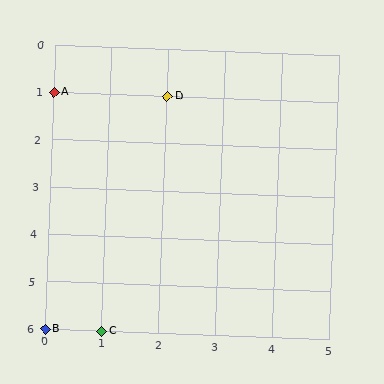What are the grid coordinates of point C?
Point C is at grid coordinates (1, 6).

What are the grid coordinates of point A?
Point A is at grid coordinates (0, 1).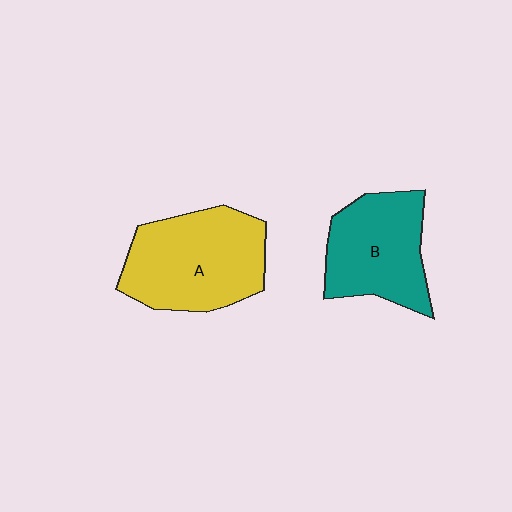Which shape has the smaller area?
Shape B (teal).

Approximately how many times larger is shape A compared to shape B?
Approximately 1.2 times.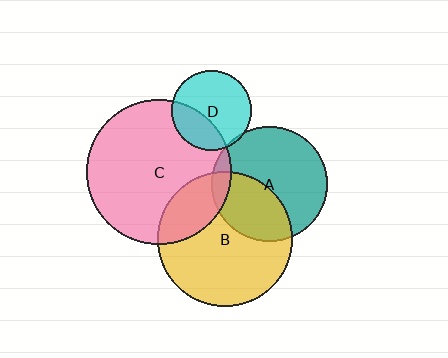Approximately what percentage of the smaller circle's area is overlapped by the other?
Approximately 30%.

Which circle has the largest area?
Circle C (pink).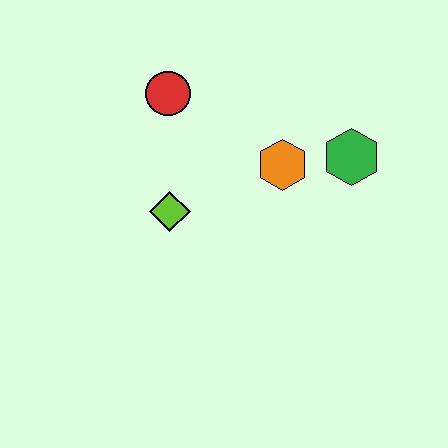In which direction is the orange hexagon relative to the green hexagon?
The orange hexagon is to the left of the green hexagon.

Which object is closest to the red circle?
The lime diamond is closest to the red circle.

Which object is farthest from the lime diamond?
The green hexagon is farthest from the lime diamond.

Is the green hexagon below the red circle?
Yes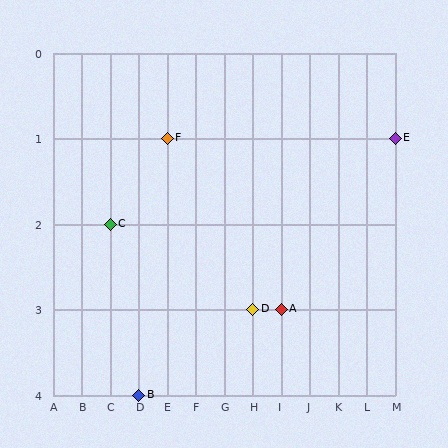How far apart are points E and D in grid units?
Points E and D are 5 columns and 2 rows apart (about 5.4 grid units diagonally).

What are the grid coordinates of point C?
Point C is at grid coordinates (C, 2).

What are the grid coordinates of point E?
Point E is at grid coordinates (M, 1).